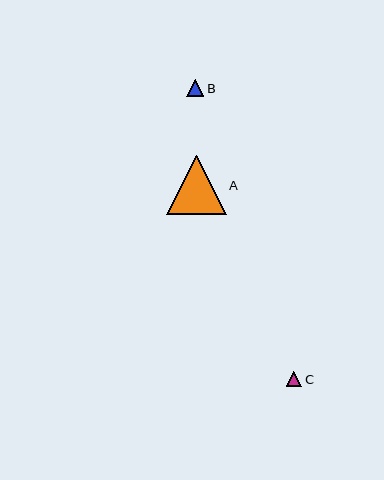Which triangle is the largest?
Triangle A is the largest with a size of approximately 60 pixels.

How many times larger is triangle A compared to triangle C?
Triangle A is approximately 4.0 times the size of triangle C.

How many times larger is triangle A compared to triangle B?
Triangle A is approximately 3.5 times the size of triangle B.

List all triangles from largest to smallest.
From largest to smallest: A, B, C.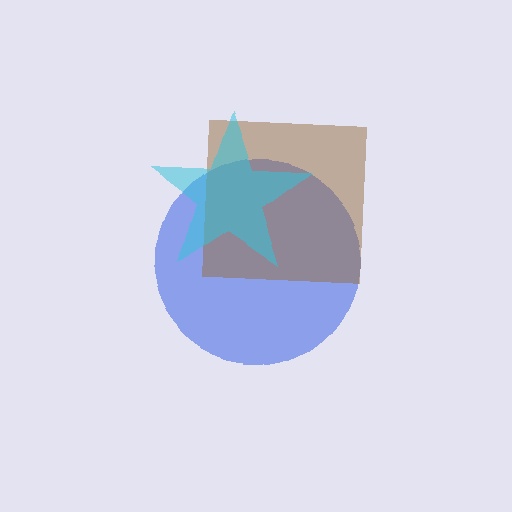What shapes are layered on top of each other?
The layered shapes are: a blue circle, a brown square, a cyan star.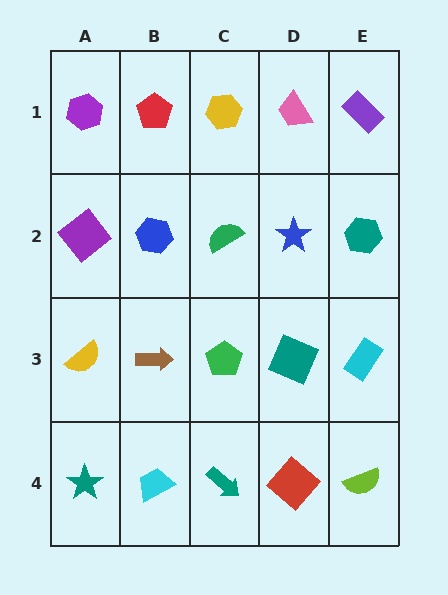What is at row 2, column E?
A teal hexagon.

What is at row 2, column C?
A green semicircle.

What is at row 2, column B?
A blue hexagon.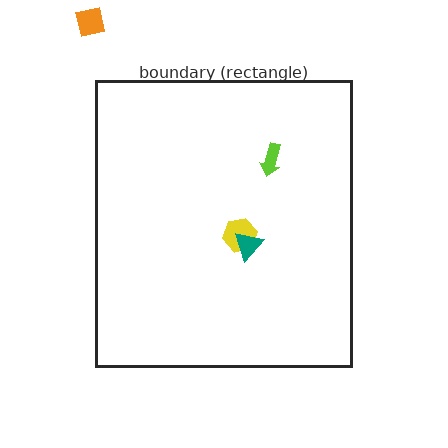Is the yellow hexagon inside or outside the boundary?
Inside.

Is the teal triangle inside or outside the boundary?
Inside.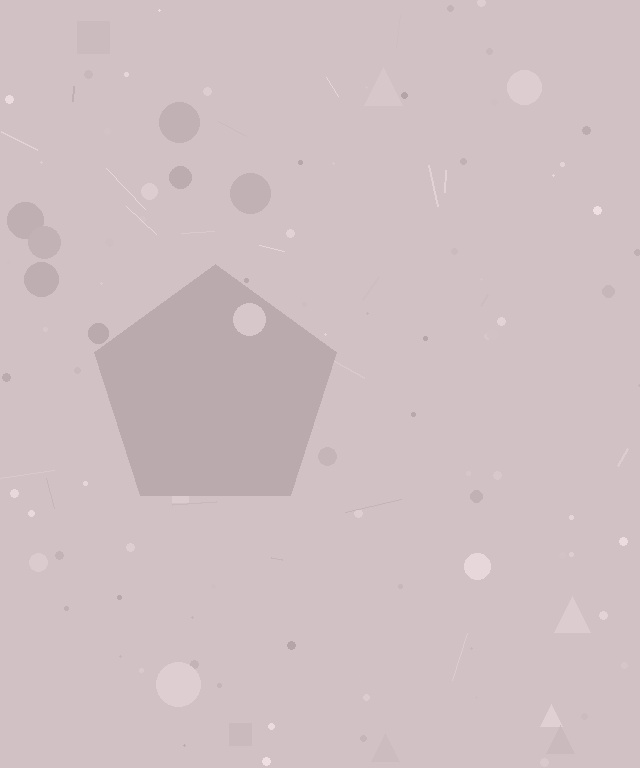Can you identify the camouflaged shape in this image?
The camouflaged shape is a pentagon.